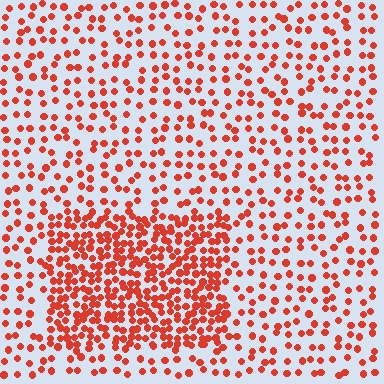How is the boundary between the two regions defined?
The boundary is defined by a change in element density (approximately 2.4x ratio). All elements are the same color, size, and shape.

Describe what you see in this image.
The image contains small red elements arranged at two different densities. A rectangle-shaped region is visible where the elements are more densely packed than the surrounding area.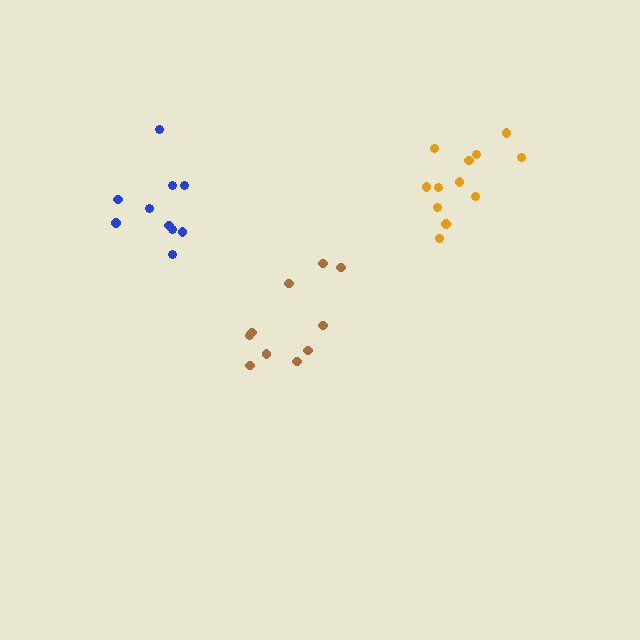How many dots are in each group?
Group 1: 12 dots, Group 2: 10 dots, Group 3: 10 dots (32 total).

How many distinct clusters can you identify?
There are 3 distinct clusters.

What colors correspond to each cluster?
The clusters are colored: orange, brown, blue.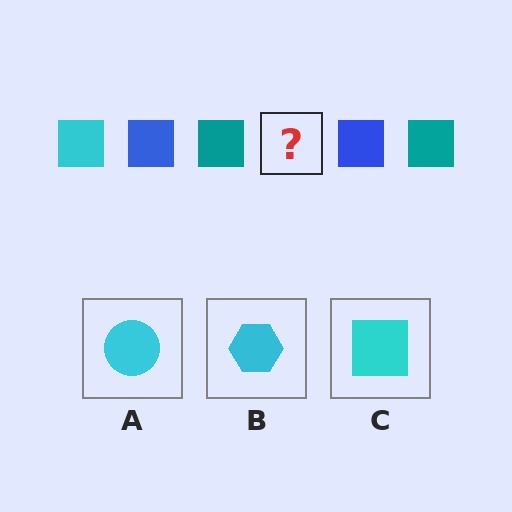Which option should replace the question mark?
Option C.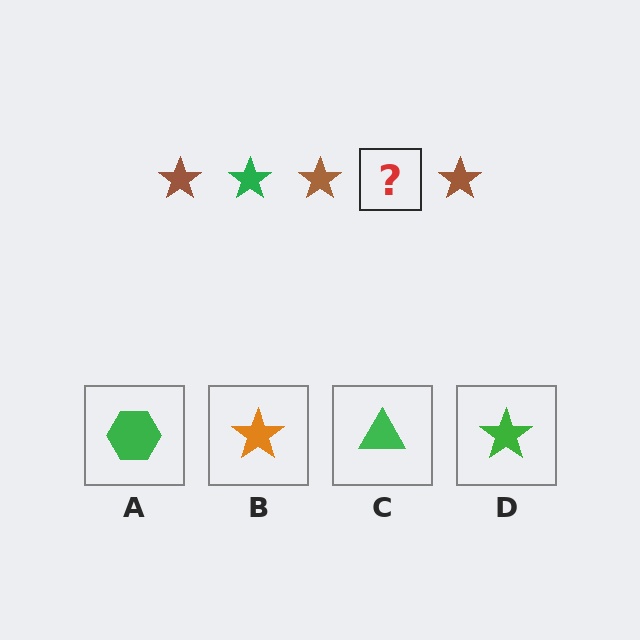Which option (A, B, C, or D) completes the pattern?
D.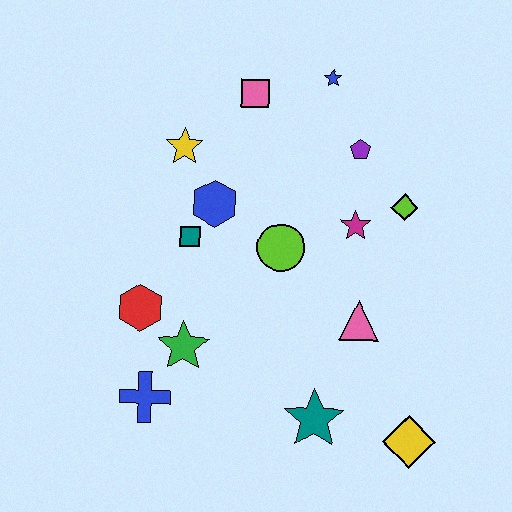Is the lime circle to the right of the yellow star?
Yes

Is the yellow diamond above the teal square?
No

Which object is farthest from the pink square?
The yellow diamond is farthest from the pink square.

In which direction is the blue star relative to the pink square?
The blue star is to the right of the pink square.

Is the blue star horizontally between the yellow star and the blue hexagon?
No